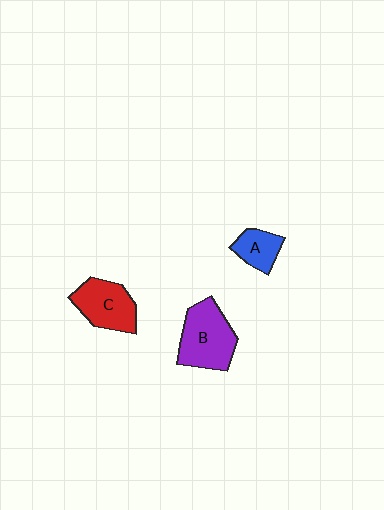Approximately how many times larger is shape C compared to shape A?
Approximately 1.7 times.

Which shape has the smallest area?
Shape A (blue).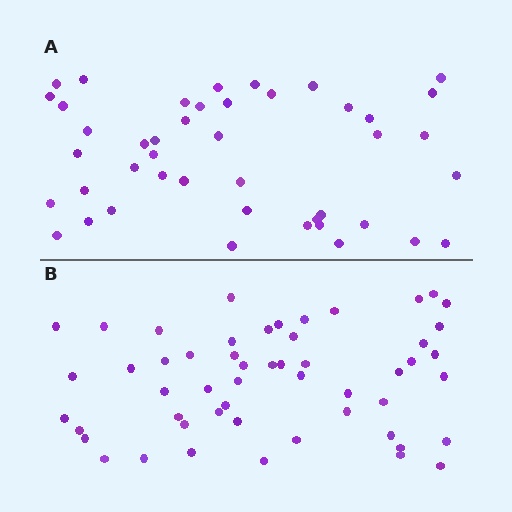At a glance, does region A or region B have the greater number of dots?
Region B (the bottom region) has more dots.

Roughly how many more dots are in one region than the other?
Region B has roughly 8 or so more dots than region A.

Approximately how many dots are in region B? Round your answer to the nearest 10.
About 50 dots. (The exact count is 53, which rounds to 50.)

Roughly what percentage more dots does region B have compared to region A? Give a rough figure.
About 20% more.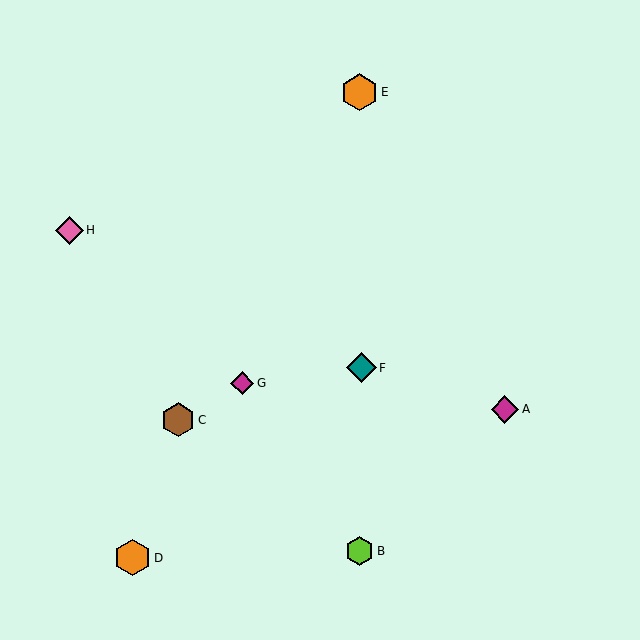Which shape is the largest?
The orange hexagon (labeled E) is the largest.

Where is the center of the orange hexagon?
The center of the orange hexagon is at (360, 92).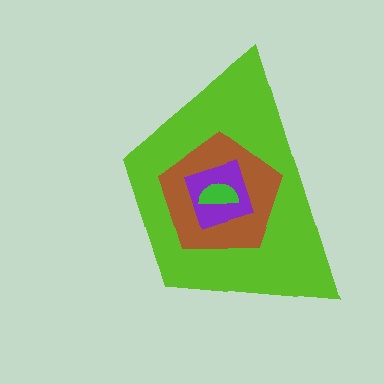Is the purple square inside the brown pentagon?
Yes.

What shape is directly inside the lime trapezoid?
The brown pentagon.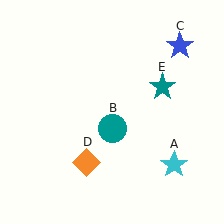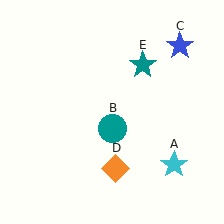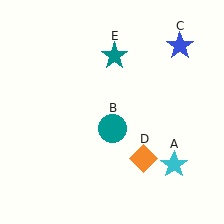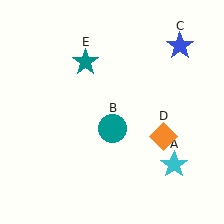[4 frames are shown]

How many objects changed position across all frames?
2 objects changed position: orange diamond (object D), teal star (object E).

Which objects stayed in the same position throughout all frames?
Cyan star (object A) and teal circle (object B) and blue star (object C) remained stationary.